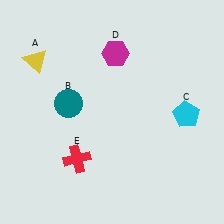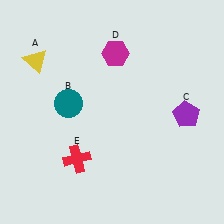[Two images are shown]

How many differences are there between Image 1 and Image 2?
There is 1 difference between the two images.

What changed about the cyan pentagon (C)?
In Image 1, C is cyan. In Image 2, it changed to purple.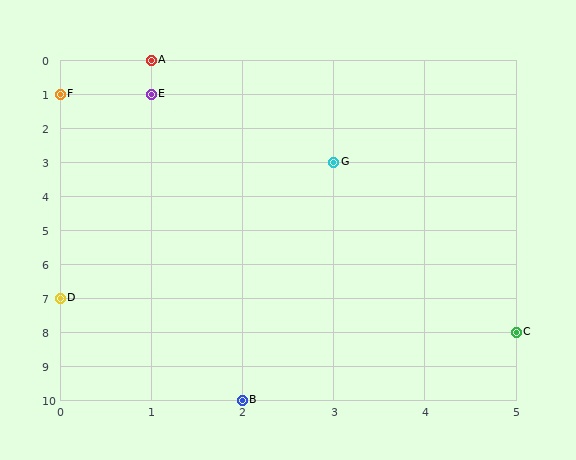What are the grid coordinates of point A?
Point A is at grid coordinates (1, 0).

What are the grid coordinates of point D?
Point D is at grid coordinates (0, 7).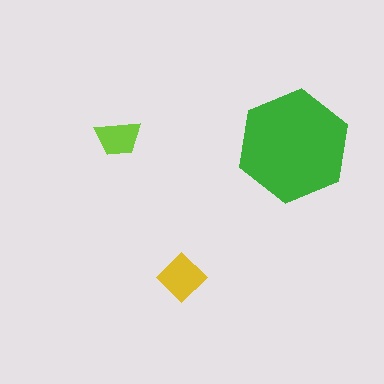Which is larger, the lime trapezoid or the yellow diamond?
The yellow diamond.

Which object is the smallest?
The lime trapezoid.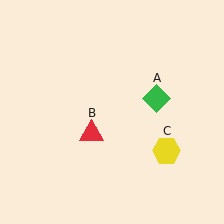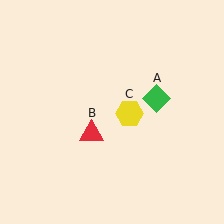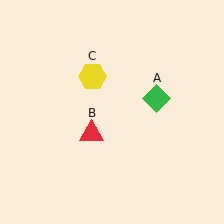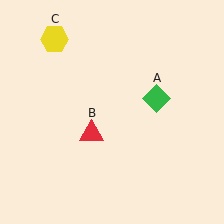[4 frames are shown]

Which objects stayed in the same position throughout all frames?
Green diamond (object A) and red triangle (object B) remained stationary.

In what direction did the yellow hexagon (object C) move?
The yellow hexagon (object C) moved up and to the left.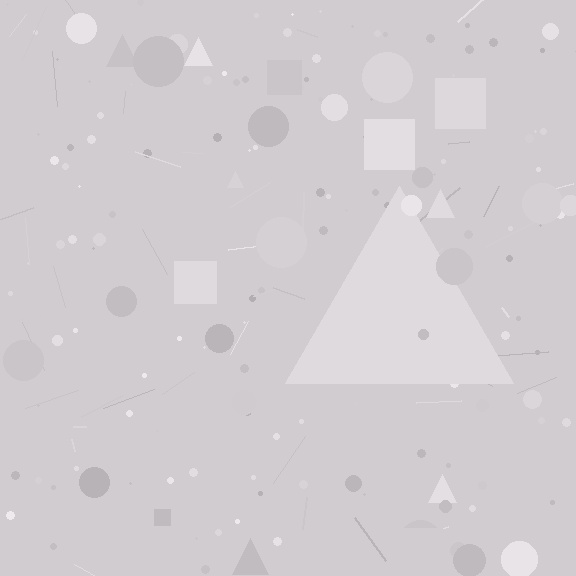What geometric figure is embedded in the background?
A triangle is embedded in the background.